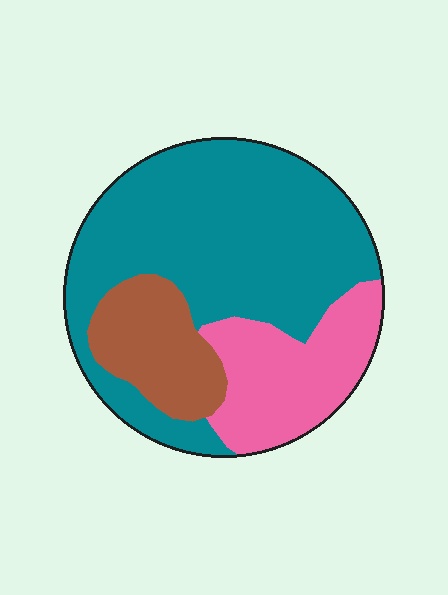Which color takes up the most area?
Teal, at roughly 60%.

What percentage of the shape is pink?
Pink takes up about one quarter (1/4) of the shape.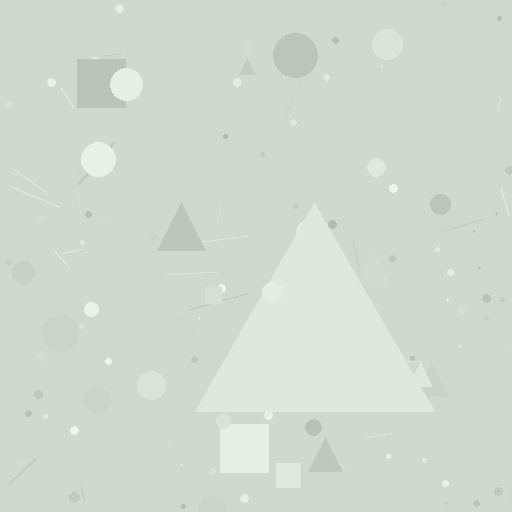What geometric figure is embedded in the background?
A triangle is embedded in the background.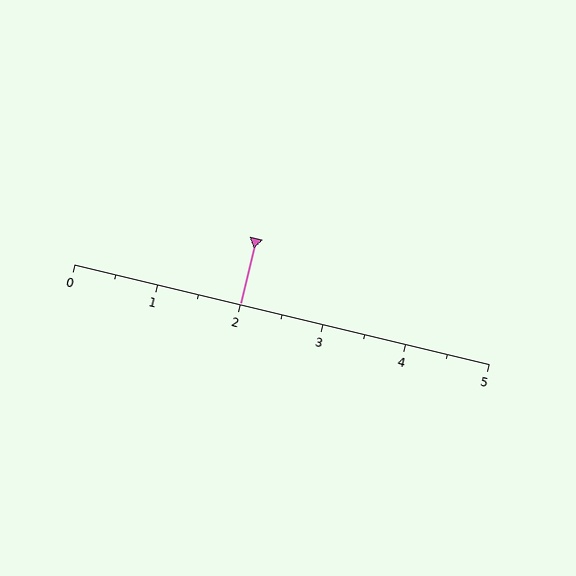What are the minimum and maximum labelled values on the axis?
The axis runs from 0 to 5.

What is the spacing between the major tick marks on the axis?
The major ticks are spaced 1 apart.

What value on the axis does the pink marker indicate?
The marker indicates approximately 2.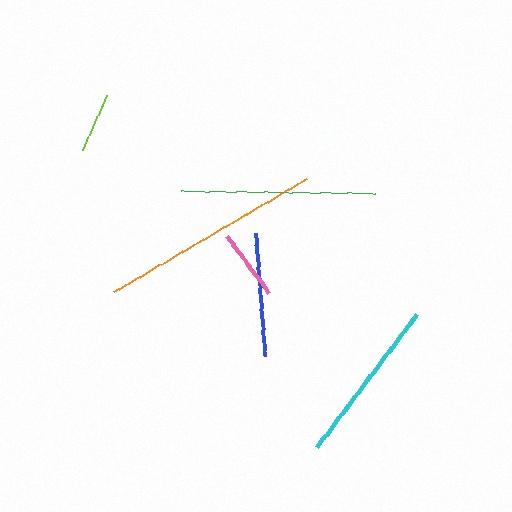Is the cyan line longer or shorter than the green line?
The green line is longer than the cyan line.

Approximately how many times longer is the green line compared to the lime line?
The green line is approximately 3.2 times the length of the lime line.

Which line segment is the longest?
The orange line is the longest at approximately 224 pixels.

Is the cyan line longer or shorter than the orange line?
The orange line is longer than the cyan line.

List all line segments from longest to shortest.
From longest to shortest: orange, green, cyan, blue, pink, lime.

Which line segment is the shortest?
The lime line is the shortest at approximately 61 pixels.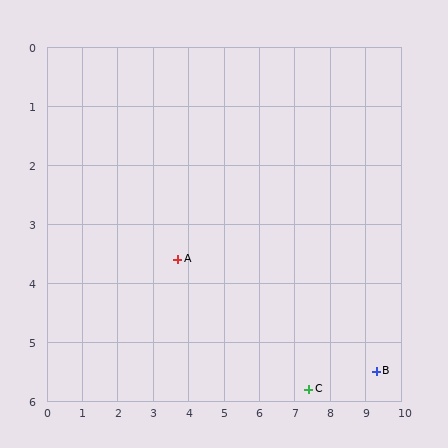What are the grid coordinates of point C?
Point C is at approximately (7.4, 5.8).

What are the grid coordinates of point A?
Point A is at approximately (3.7, 3.6).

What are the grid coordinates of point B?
Point B is at approximately (9.3, 5.5).